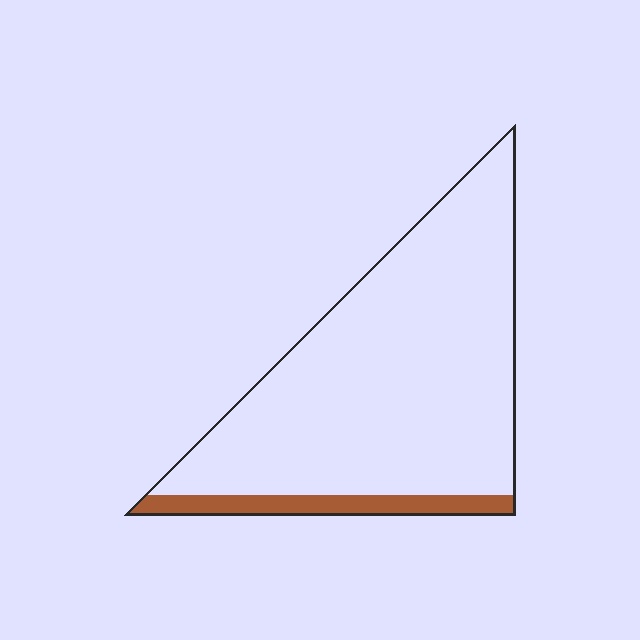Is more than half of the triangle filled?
No.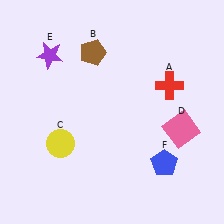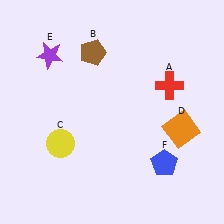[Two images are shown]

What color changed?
The square (D) changed from pink in Image 1 to orange in Image 2.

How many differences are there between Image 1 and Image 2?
There is 1 difference between the two images.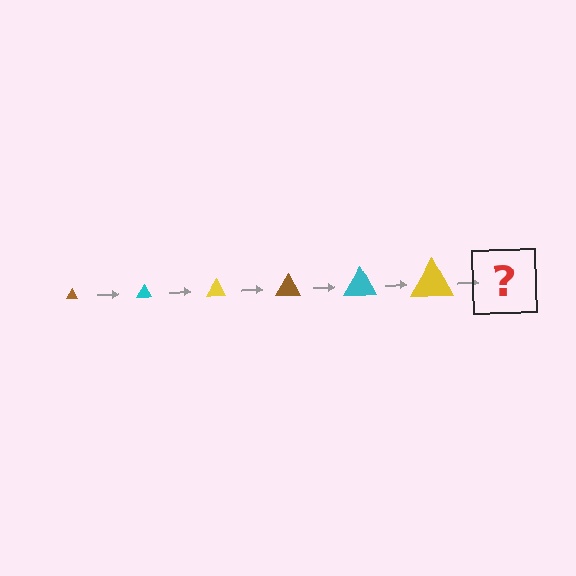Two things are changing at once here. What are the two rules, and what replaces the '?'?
The two rules are that the triangle grows larger each step and the color cycles through brown, cyan, and yellow. The '?' should be a brown triangle, larger than the previous one.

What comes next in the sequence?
The next element should be a brown triangle, larger than the previous one.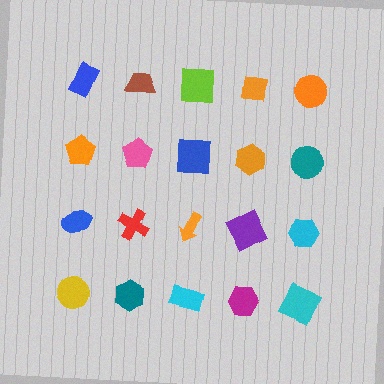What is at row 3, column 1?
A blue ellipse.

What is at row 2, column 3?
A blue square.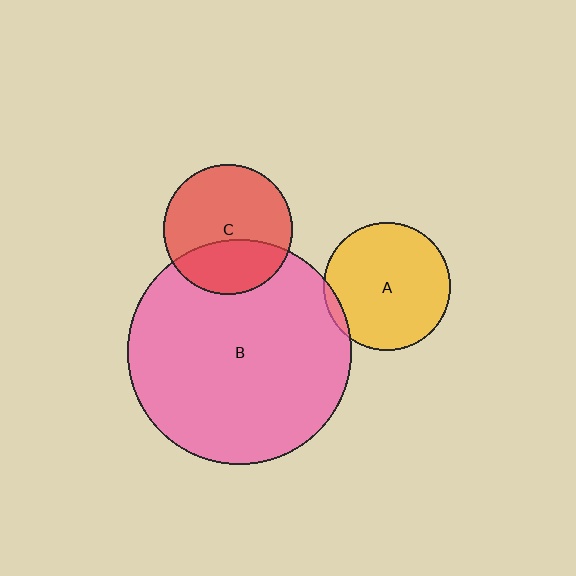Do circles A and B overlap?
Yes.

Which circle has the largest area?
Circle B (pink).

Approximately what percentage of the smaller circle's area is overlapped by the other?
Approximately 5%.